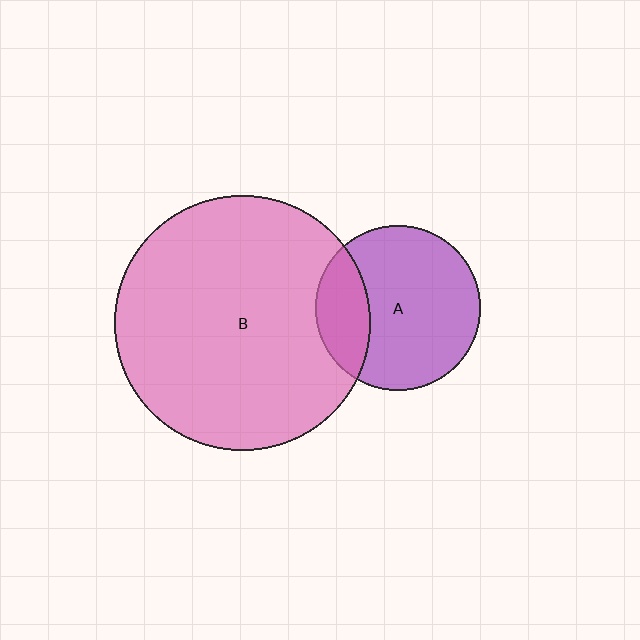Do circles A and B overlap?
Yes.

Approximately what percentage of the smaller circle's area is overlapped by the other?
Approximately 25%.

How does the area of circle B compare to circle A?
Approximately 2.4 times.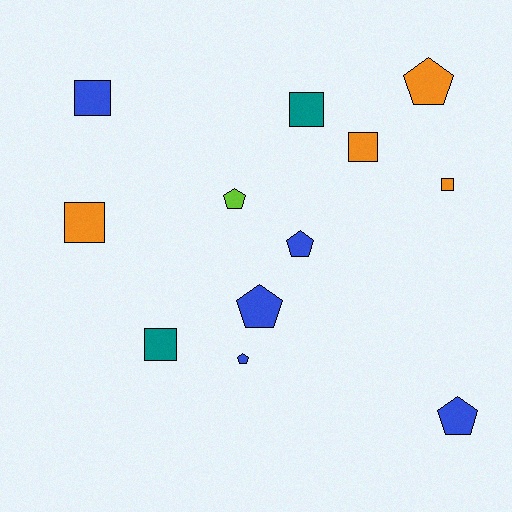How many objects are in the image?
There are 12 objects.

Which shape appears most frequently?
Pentagon, with 6 objects.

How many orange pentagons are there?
There is 1 orange pentagon.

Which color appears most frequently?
Blue, with 5 objects.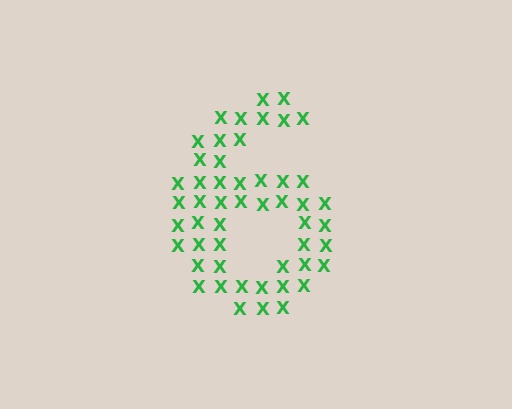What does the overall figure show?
The overall figure shows the digit 6.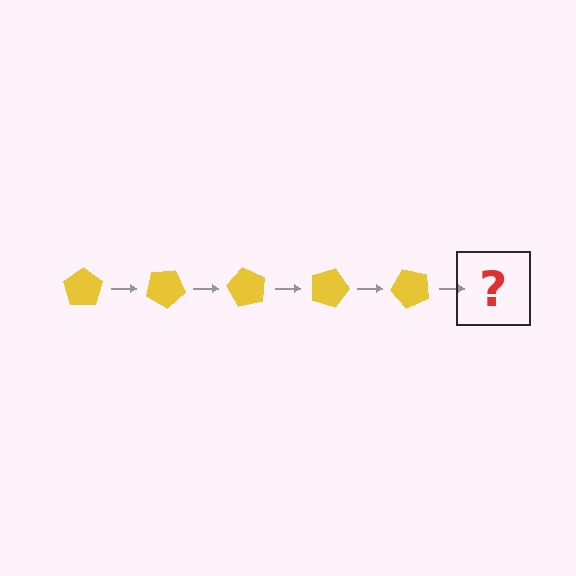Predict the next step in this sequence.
The next step is a yellow pentagon rotated 150 degrees.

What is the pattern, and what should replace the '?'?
The pattern is that the pentagon rotates 30 degrees each step. The '?' should be a yellow pentagon rotated 150 degrees.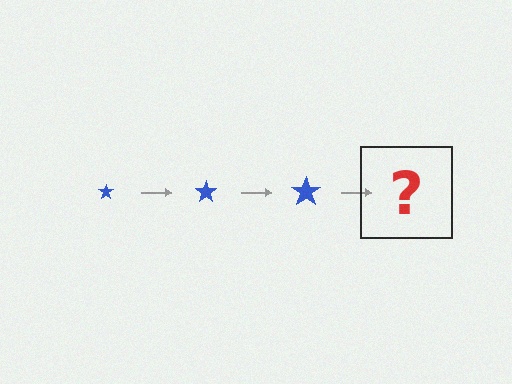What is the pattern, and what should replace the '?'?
The pattern is that the star gets progressively larger each step. The '?' should be a blue star, larger than the previous one.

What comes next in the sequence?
The next element should be a blue star, larger than the previous one.